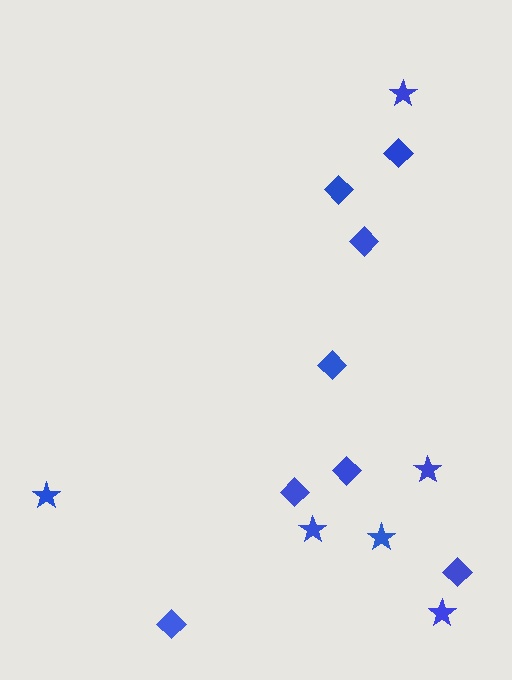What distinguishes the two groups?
There are 2 groups: one group of stars (6) and one group of diamonds (8).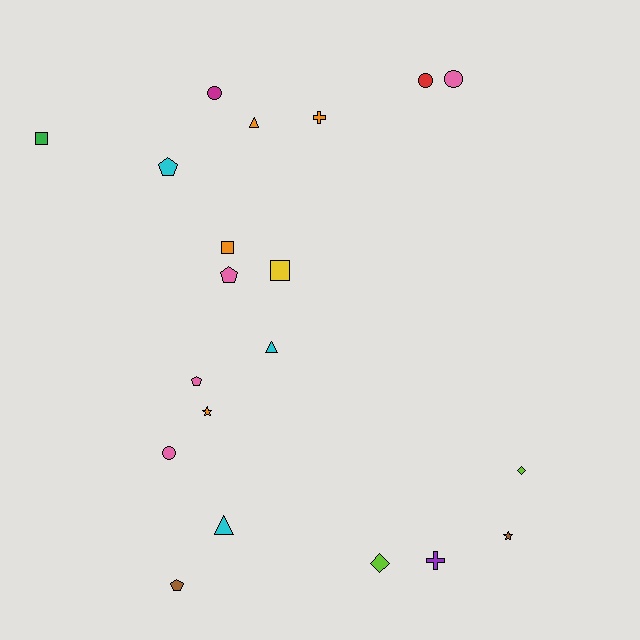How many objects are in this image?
There are 20 objects.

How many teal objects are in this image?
There are no teal objects.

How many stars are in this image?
There are 2 stars.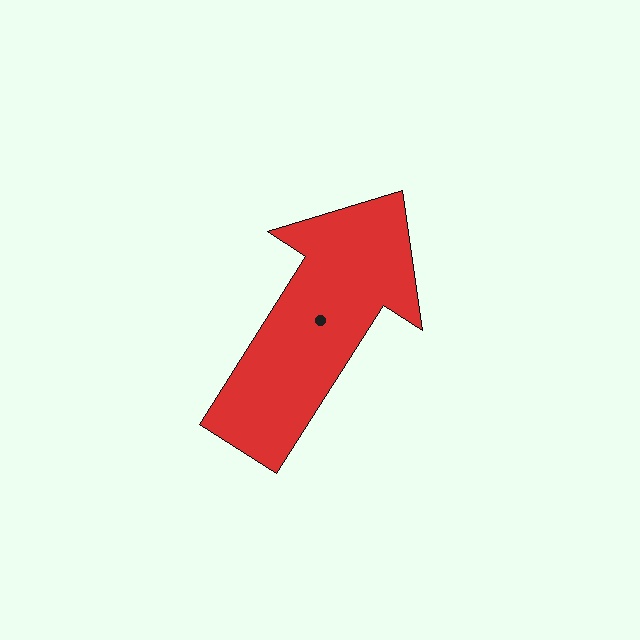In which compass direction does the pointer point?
Northeast.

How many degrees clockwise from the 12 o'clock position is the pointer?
Approximately 32 degrees.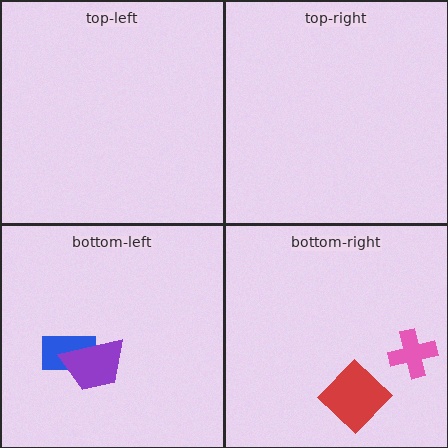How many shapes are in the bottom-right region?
2.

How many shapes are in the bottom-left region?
2.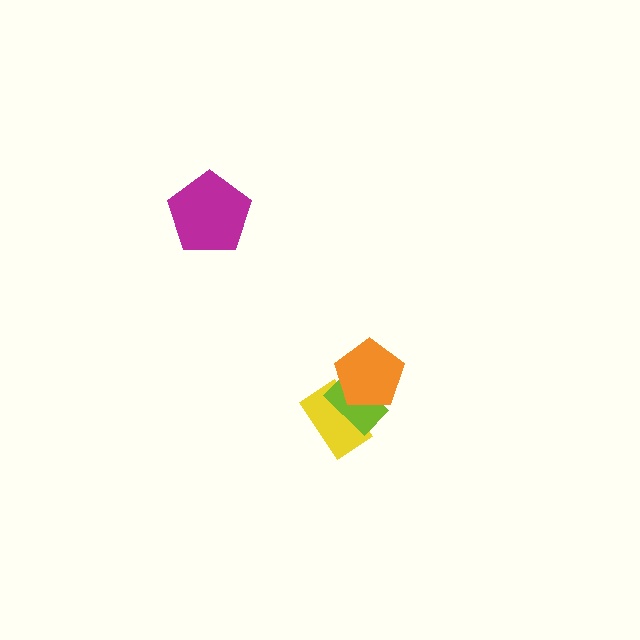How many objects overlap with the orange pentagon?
2 objects overlap with the orange pentagon.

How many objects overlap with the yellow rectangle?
2 objects overlap with the yellow rectangle.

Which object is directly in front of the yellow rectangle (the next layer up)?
The lime rectangle is directly in front of the yellow rectangle.